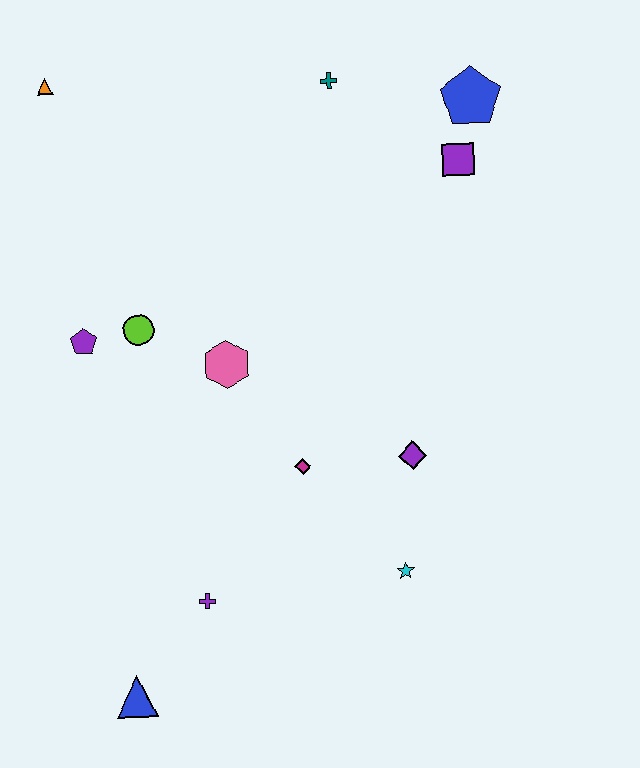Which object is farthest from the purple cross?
The blue pentagon is farthest from the purple cross.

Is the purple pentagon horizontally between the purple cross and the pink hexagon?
No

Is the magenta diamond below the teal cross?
Yes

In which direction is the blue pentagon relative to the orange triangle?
The blue pentagon is to the right of the orange triangle.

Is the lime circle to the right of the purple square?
No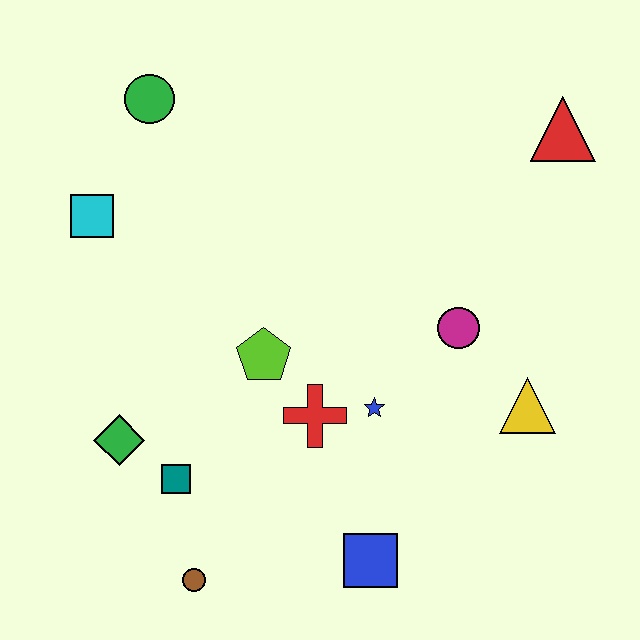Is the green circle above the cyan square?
Yes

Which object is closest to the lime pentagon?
The red cross is closest to the lime pentagon.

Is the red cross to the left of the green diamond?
No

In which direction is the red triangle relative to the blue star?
The red triangle is above the blue star.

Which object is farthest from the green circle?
The blue square is farthest from the green circle.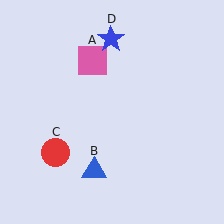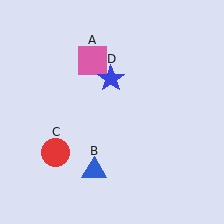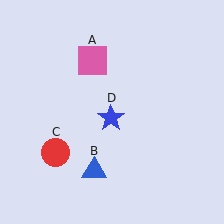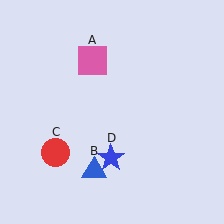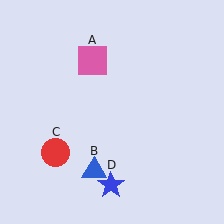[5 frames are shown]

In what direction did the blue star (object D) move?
The blue star (object D) moved down.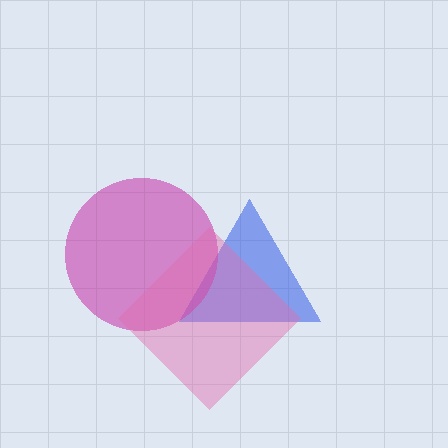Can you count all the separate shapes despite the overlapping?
Yes, there are 3 separate shapes.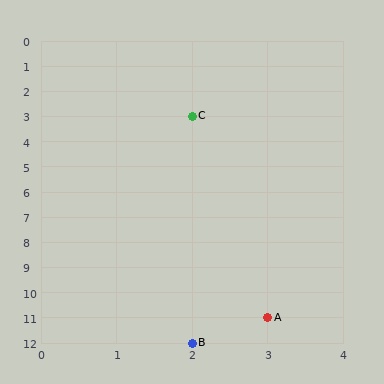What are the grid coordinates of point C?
Point C is at grid coordinates (2, 3).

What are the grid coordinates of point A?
Point A is at grid coordinates (3, 11).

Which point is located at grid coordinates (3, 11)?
Point A is at (3, 11).